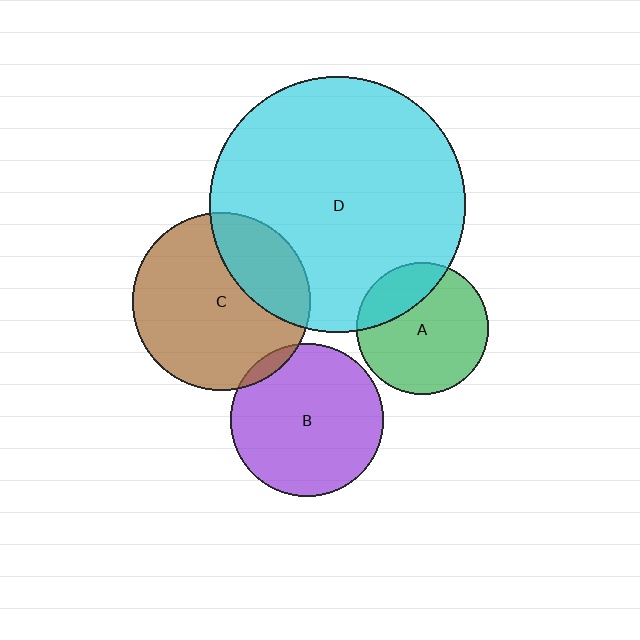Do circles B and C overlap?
Yes.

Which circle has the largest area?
Circle D (cyan).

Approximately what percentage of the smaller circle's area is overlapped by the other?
Approximately 5%.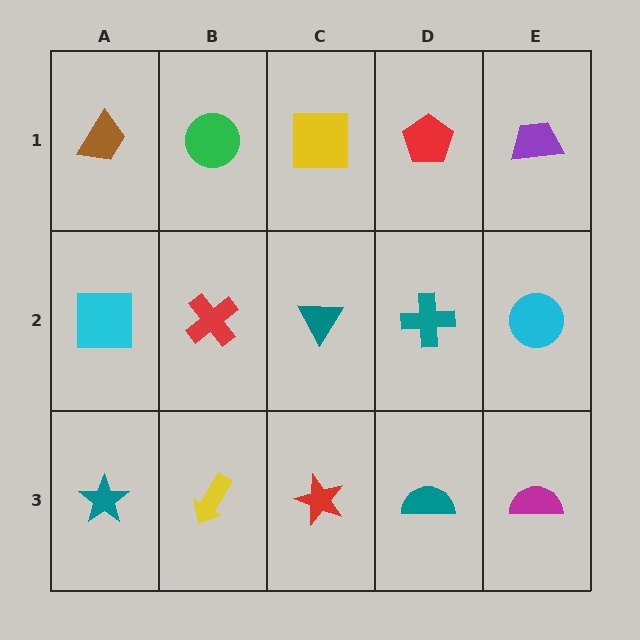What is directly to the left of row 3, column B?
A teal star.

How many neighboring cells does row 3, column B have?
3.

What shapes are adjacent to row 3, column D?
A teal cross (row 2, column D), a red star (row 3, column C), a magenta semicircle (row 3, column E).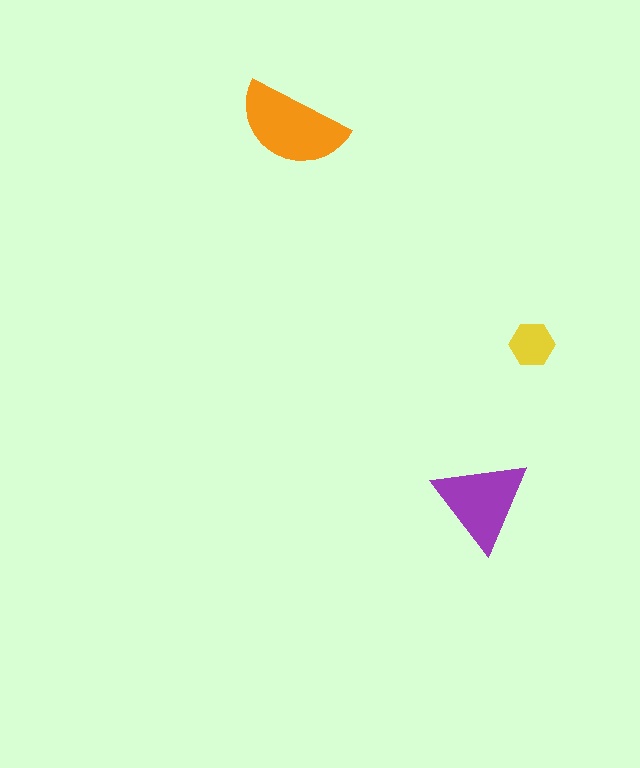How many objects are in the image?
There are 3 objects in the image.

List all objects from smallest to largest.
The yellow hexagon, the purple triangle, the orange semicircle.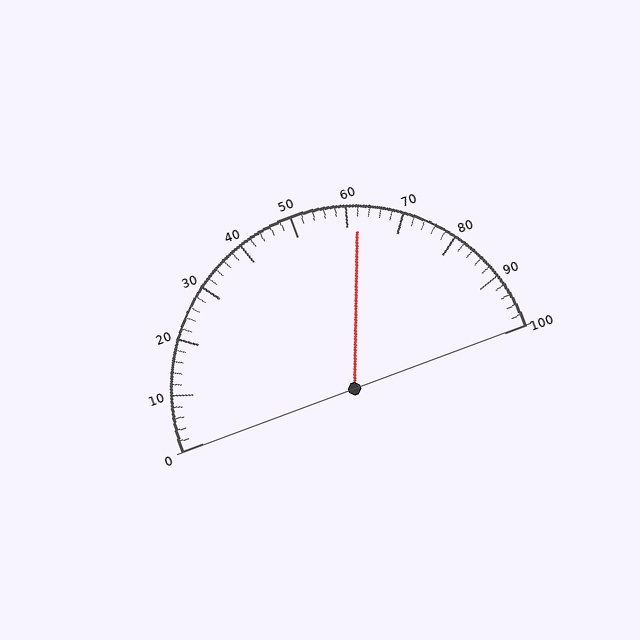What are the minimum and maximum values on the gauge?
The gauge ranges from 0 to 100.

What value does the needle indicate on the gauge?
The needle indicates approximately 62.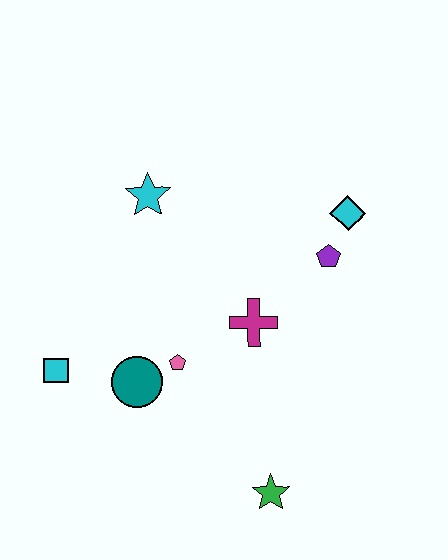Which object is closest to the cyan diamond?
The purple pentagon is closest to the cyan diamond.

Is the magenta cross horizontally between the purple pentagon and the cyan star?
Yes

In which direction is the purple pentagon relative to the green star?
The purple pentagon is above the green star.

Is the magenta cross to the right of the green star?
No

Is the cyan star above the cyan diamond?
Yes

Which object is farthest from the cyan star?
The green star is farthest from the cyan star.